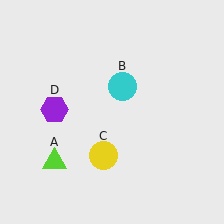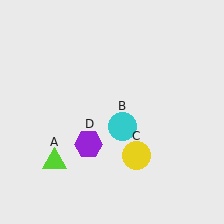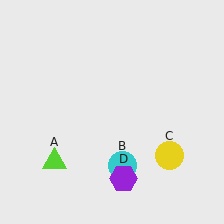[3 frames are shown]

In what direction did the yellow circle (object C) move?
The yellow circle (object C) moved right.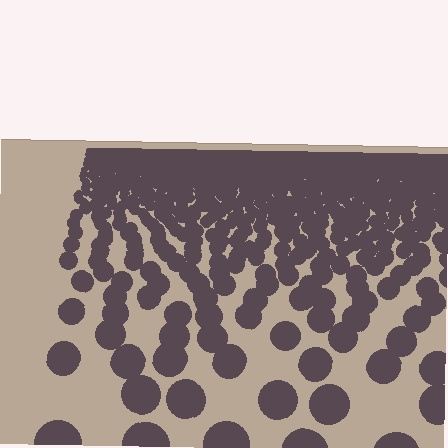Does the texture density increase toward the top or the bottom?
Density increases toward the top.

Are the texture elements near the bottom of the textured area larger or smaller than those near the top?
Larger. Near the bottom, elements are closer to the viewer and appear at a bigger on-screen size.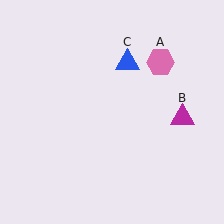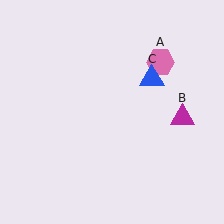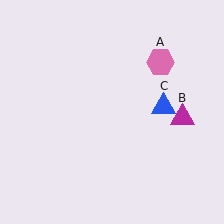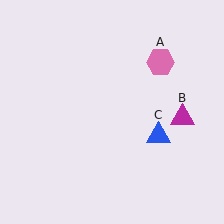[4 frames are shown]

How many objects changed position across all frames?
1 object changed position: blue triangle (object C).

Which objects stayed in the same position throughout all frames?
Pink hexagon (object A) and magenta triangle (object B) remained stationary.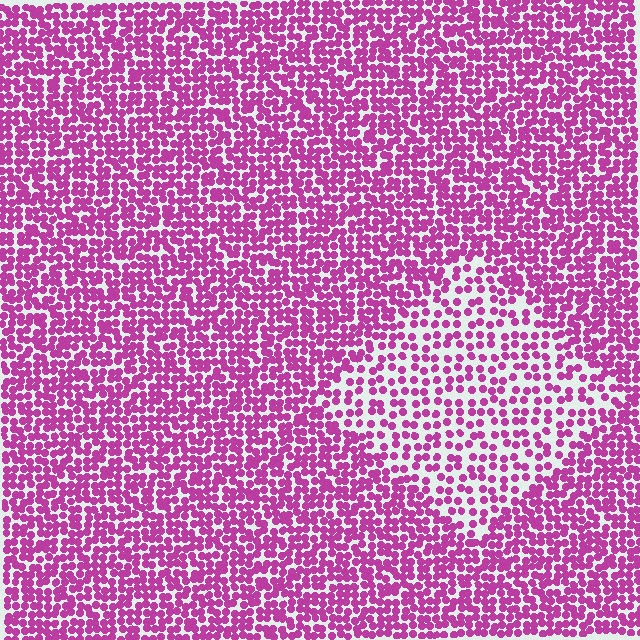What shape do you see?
I see a diamond.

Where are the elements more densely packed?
The elements are more densely packed outside the diamond boundary.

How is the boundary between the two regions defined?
The boundary is defined by a change in element density (approximately 1.9x ratio). All elements are the same color, size, and shape.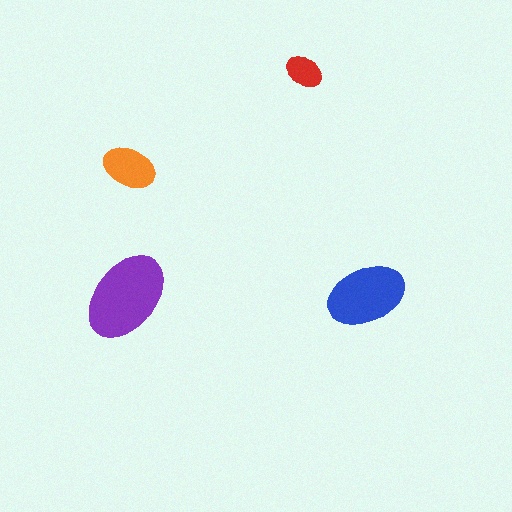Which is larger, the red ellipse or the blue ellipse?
The blue one.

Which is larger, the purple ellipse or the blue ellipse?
The purple one.